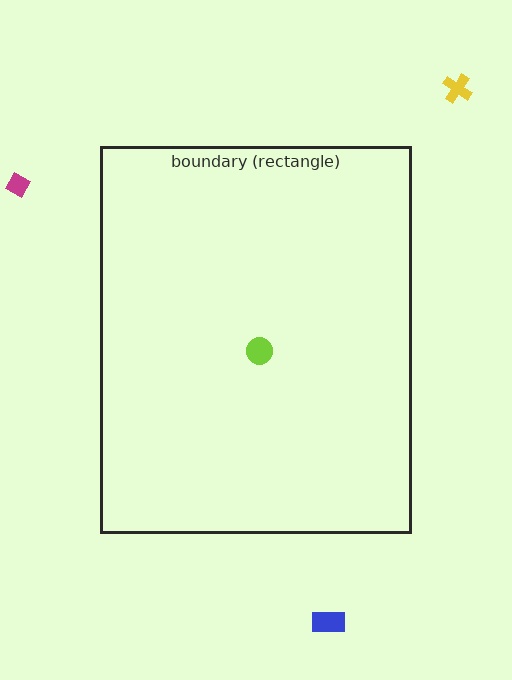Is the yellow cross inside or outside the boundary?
Outside.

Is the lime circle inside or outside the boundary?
Inside.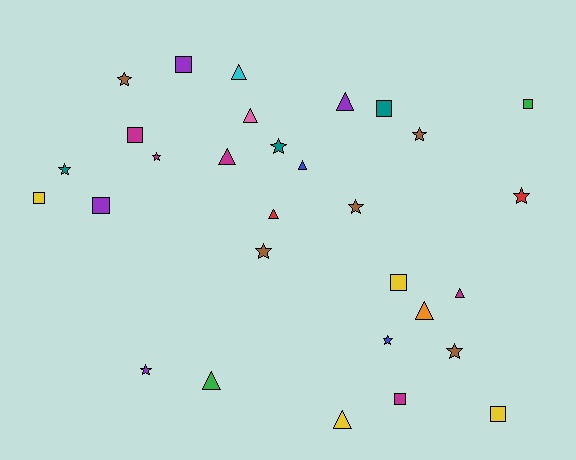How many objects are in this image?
There are 30 objects.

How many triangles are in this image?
There are 10 triangles.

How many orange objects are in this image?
There is 1 orange object.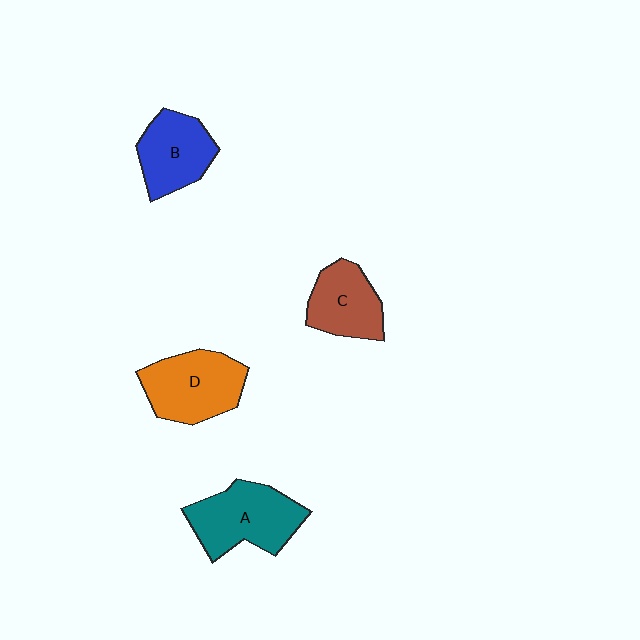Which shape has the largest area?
Shape A (teal).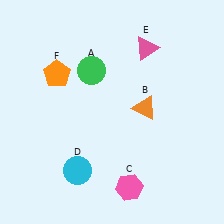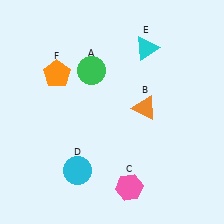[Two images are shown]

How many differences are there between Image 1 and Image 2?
There is 1 difference between the two images.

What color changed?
The triangle (E) changed from pink in Image 1 to cyan in Image 2.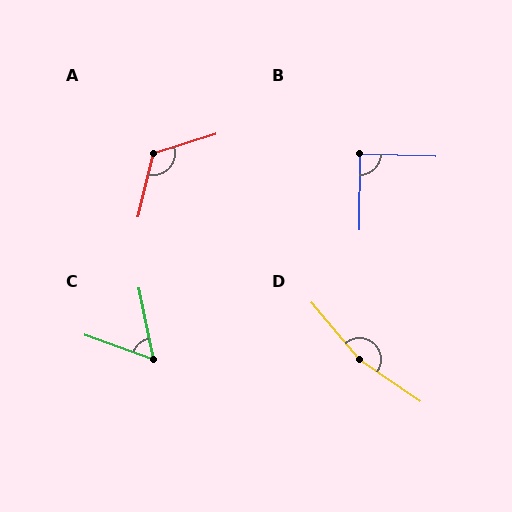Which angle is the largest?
D, at approximately 164 degrees.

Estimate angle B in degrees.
Approximately 88 degrees.